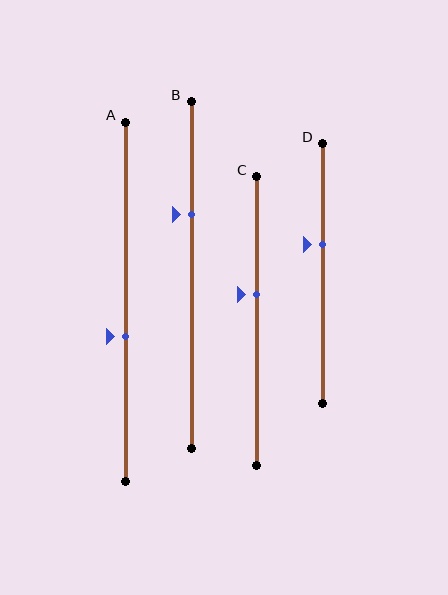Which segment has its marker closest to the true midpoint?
Segment C has its marker closest to the true midpoint.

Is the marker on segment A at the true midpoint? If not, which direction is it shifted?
No, the marker on segment A is shifted downward by about 10% of the segment length.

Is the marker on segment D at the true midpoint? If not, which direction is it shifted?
No, the marker on segment D is shifted upward by about 11% of the segment length.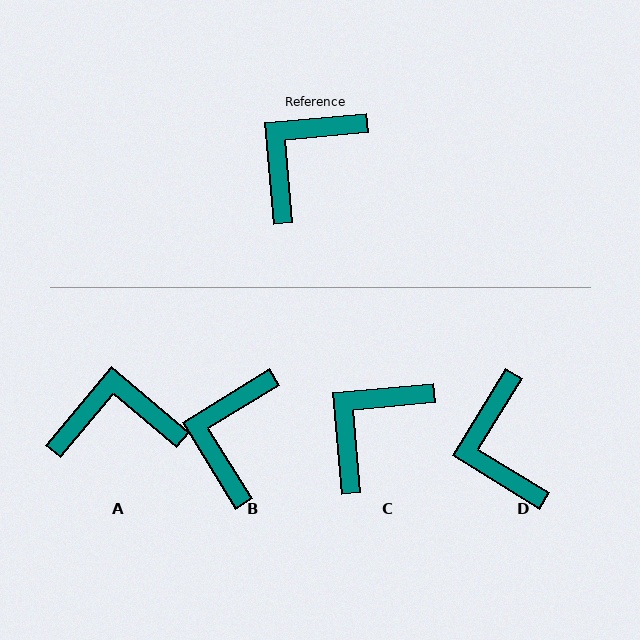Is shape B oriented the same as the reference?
No, it is off by about 27 degrees.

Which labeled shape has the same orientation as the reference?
C.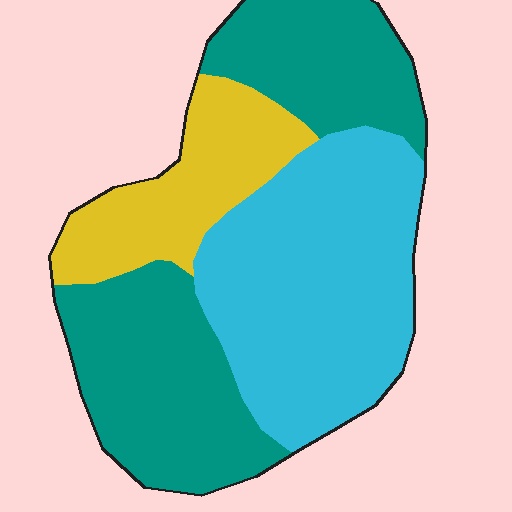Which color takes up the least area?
Yellow, at roughly 20%.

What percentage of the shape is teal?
Teal covers roughly 40% of the shape.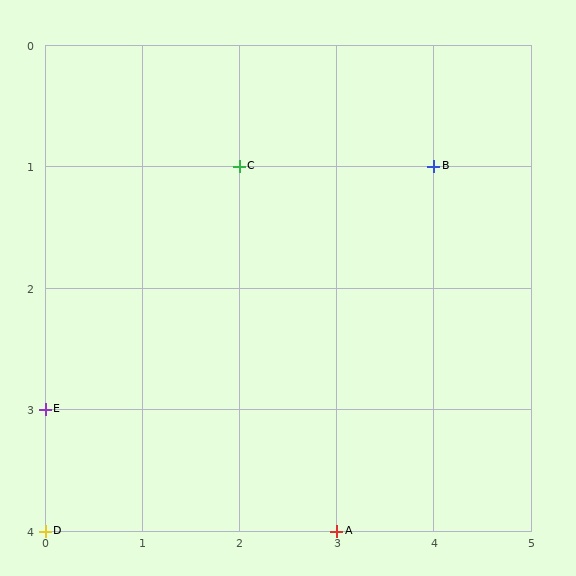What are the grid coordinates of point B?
Point B is at grid coordinates (4, 1).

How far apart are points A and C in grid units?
Points A and C are 1 column and 3 rows apart (about 3.2 grid units diagonally).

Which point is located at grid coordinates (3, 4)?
Point A is at (3, 4).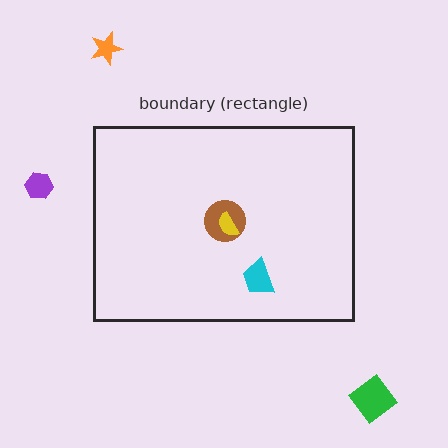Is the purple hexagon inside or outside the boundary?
Outside.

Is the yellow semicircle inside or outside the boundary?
Inside.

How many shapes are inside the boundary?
3 inside, 3 outside.